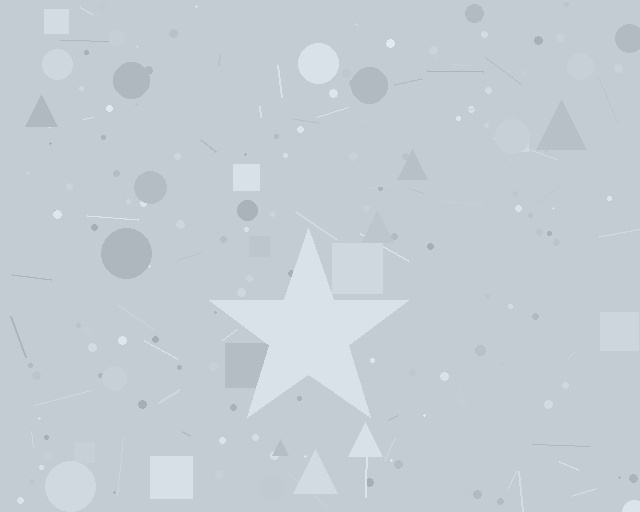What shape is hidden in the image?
A star is hidden in the image.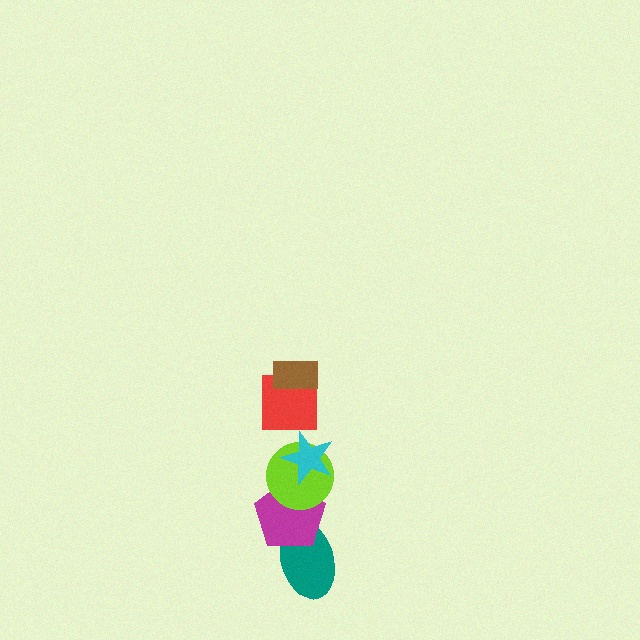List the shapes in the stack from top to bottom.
From top to bottom: the brown rectangle, the red square, the cyan star, the lime circle, the magenta pentagon, the teal ellipse.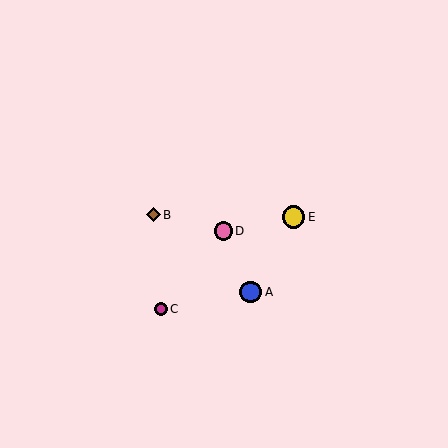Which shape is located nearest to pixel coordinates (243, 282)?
The blue circle (labeled A) at (251, 292) is nearest to that location.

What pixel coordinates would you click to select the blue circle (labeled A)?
Click at (251, 292) to select the blue circle A.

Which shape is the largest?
The yellow circle (labeled E) is the largest.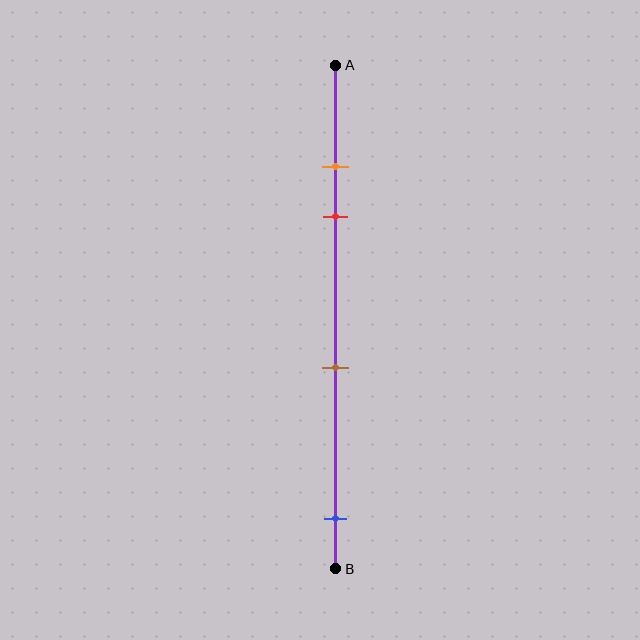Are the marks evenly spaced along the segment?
No, the marks are not evenly spaced.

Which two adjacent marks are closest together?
The orange and red marks are the closest adjacent pair.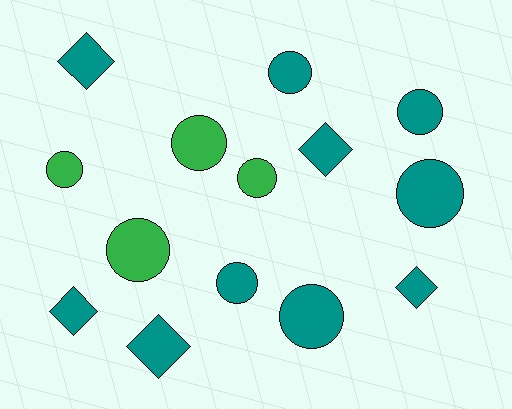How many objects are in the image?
There are 14 objects.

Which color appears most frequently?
Teal, with 10 objects.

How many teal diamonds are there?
There are 5 teal diamonds.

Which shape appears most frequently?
Circle, with 9 objects.